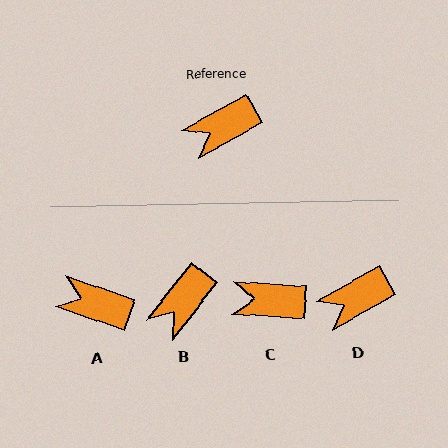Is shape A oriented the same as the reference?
No, it is off by about 49 degrees.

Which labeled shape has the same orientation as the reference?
D.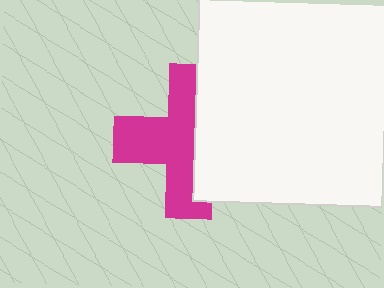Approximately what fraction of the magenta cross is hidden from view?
Roughly 43% of the magenta cross is hidden behind the white rectangle.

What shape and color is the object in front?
The object in front is a white rectangle.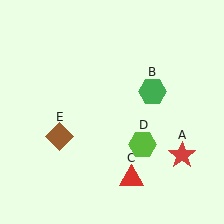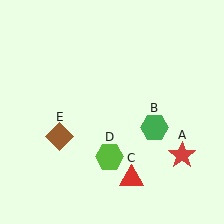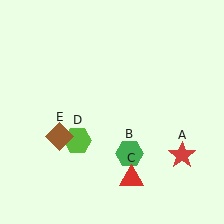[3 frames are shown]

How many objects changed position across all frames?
2 objects changed position: green hexagon (object B), lime hexagon (object D).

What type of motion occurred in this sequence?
The green hexagon (object B), lime hexagon (object D) rotated clockwise around the center of the scene.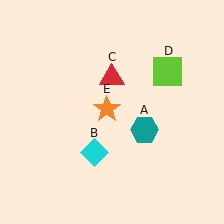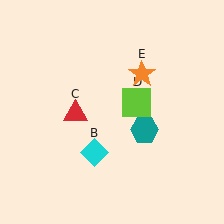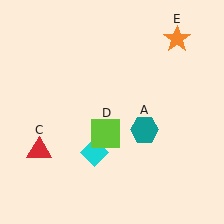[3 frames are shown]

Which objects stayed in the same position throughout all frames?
Teal hexagon (object A) and cyan diamond (object B) remained stationary.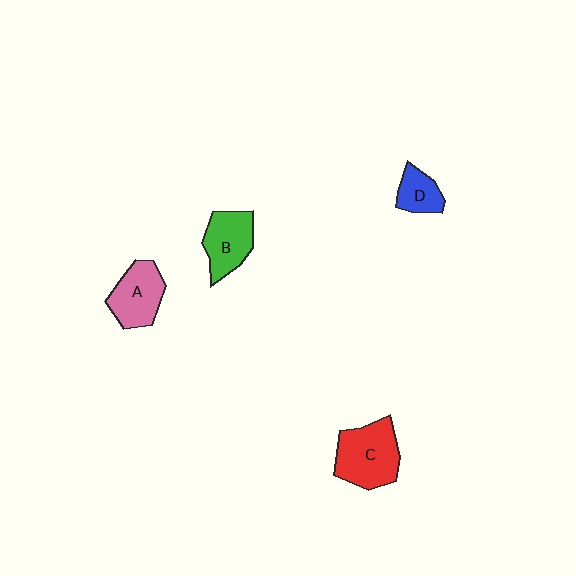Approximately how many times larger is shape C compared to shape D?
Approximately 2.1 times.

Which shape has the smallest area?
Shape D (blue).